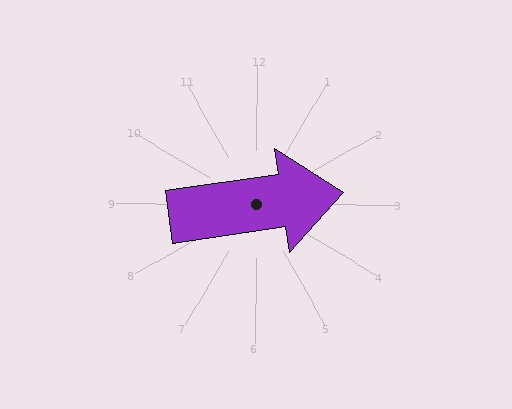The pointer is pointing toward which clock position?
Roughly 3 o'clock.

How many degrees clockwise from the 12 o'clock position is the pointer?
Approximately 82 degrees.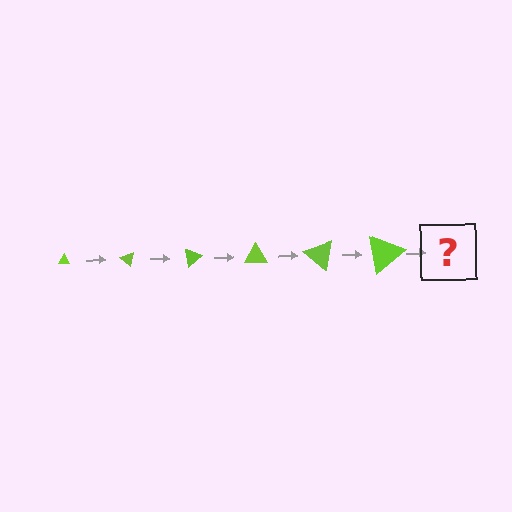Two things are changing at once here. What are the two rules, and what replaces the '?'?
The two rules are that the triangle grows larger each step and it rotates 40 degrees each step. The '?' should be a triangle, larger than the previous one and rotated 240 degrees from the start.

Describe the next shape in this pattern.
It should be a triangle, larger than the previous one and rotated 240 degrees from the start.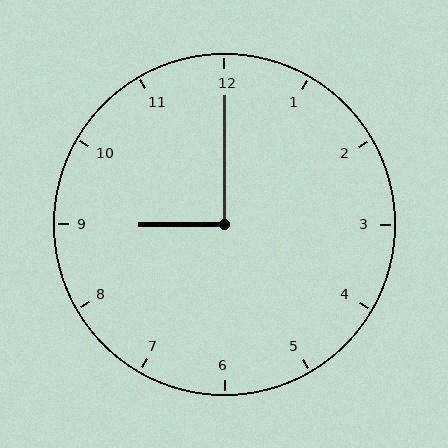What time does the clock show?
9:00.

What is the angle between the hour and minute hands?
Approximately 90 degrees.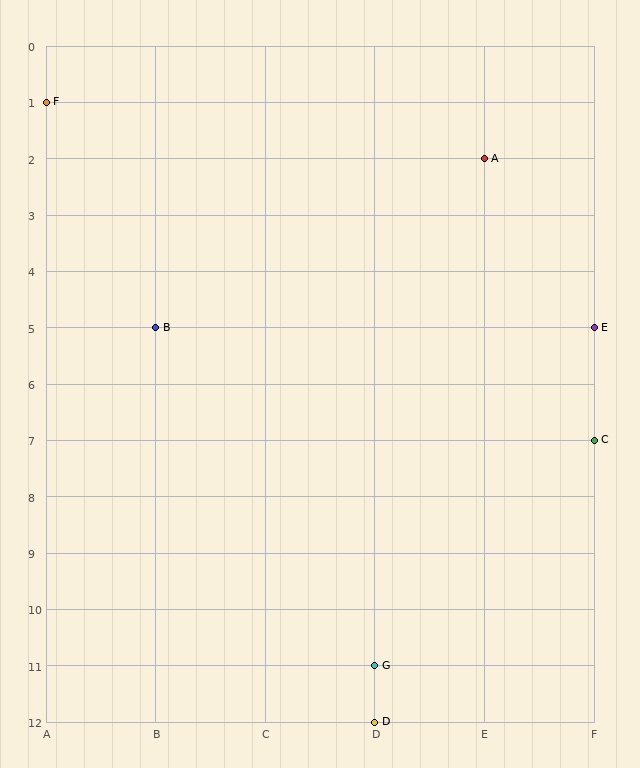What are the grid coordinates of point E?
Point E is at grid coordinates (F, 5).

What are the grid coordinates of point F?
Point F is at grid coordinates (A, 1).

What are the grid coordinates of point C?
Point C is at grid coordinates (F, 7).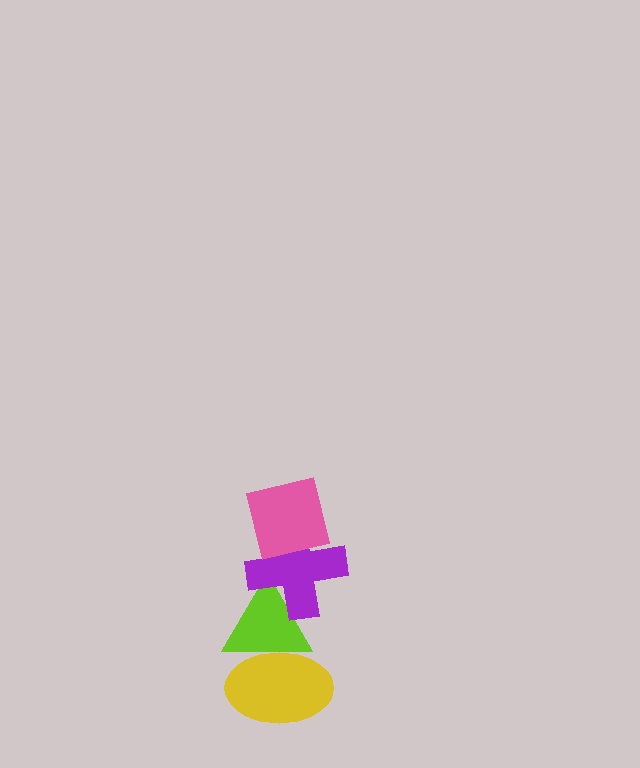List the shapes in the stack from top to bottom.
From top to bottom: the pink square, the purple cross, the lime triangle, the yellow ellipse.